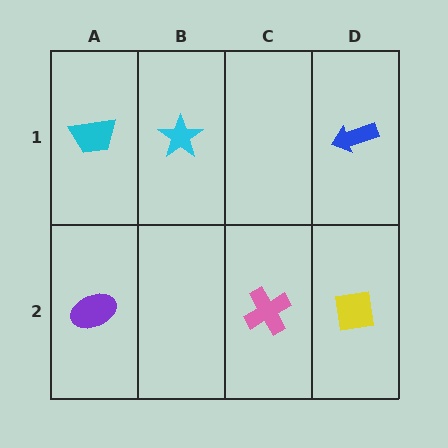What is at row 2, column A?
A purple ellipse.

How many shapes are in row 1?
3 shapes.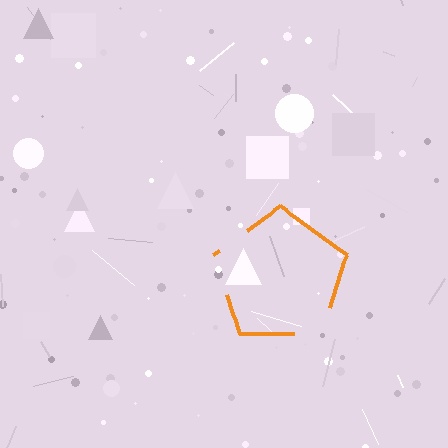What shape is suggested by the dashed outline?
The dashed outline suggests a pentagon.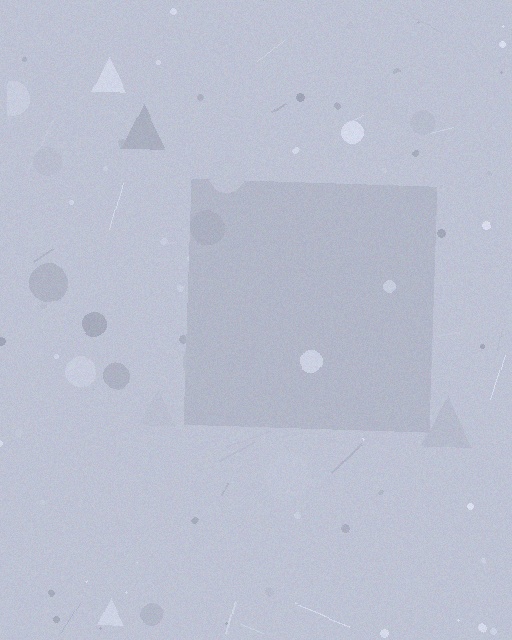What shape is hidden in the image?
A square is hidden in the image.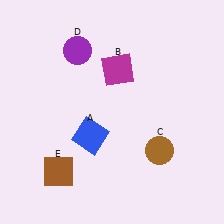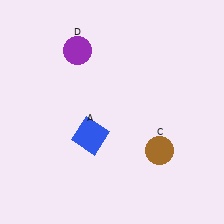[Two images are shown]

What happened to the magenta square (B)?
The magenta square (B) was removed in Image 2. It was in the top-right area of Image 1.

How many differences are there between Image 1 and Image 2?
There are 2 differences between the two images.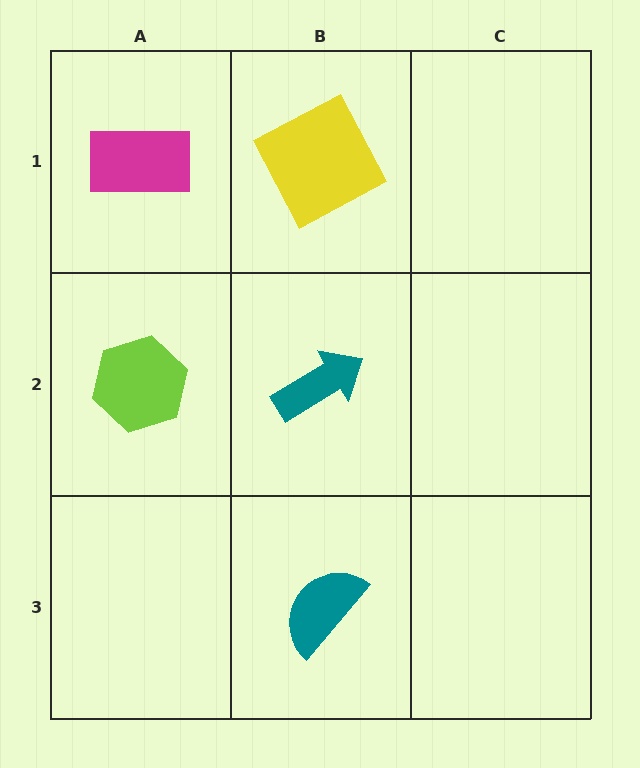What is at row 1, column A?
A magenta rectangle.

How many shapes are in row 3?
1 shape.